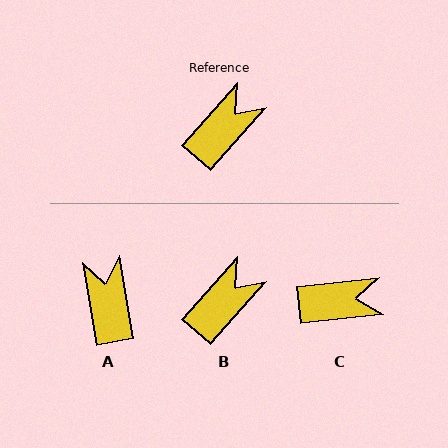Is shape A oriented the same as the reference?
No, it is off by about 51 degrees.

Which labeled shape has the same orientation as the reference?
B.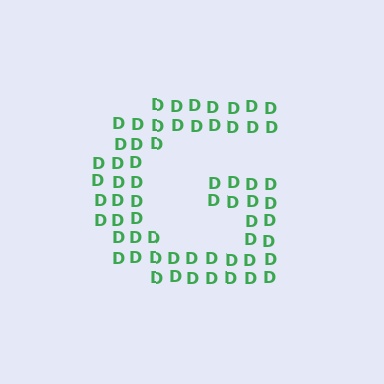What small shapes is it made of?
It is made of small letter D's.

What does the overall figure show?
The overall figure shows the letter G.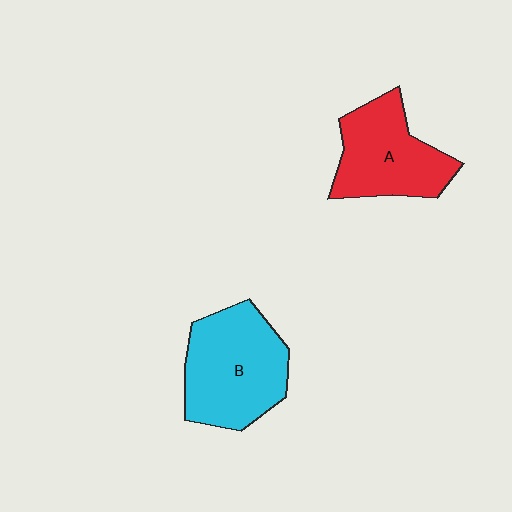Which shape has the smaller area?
Shape A (red).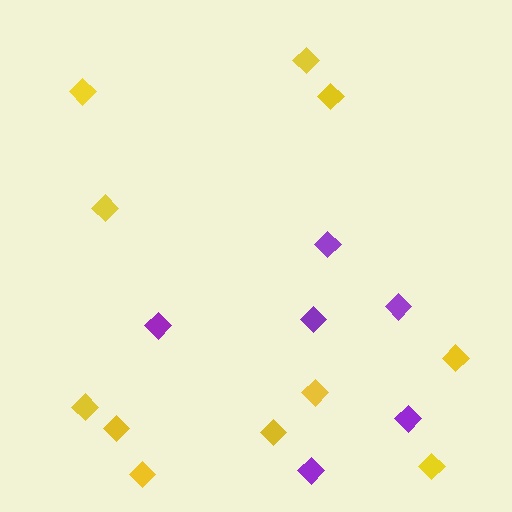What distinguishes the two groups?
There are 2 groups: one group of yellow diamonds (11) and one group of purple diamonds (6).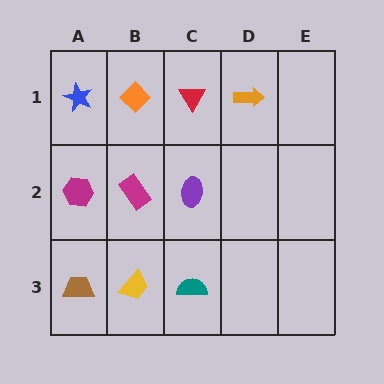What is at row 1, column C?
A red triangle.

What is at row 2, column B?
A magenta rectangle.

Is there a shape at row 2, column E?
No, that cell is empty.